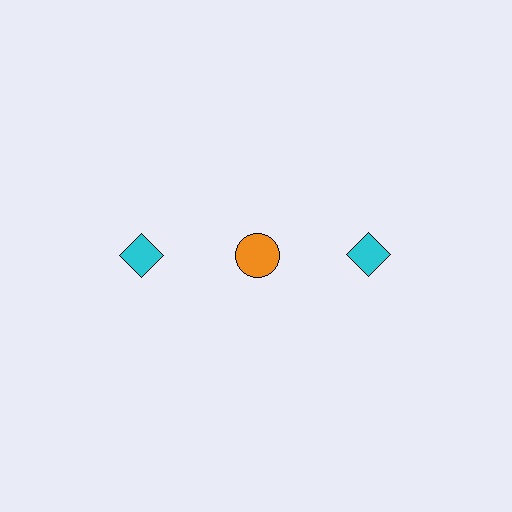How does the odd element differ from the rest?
It differs in both color (orange instead of cyan) and shape (circle instead of diamond).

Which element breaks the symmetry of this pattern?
The orange circle in the top row, second from left column breaks the symmetry. All other shapes are cyan diamonds.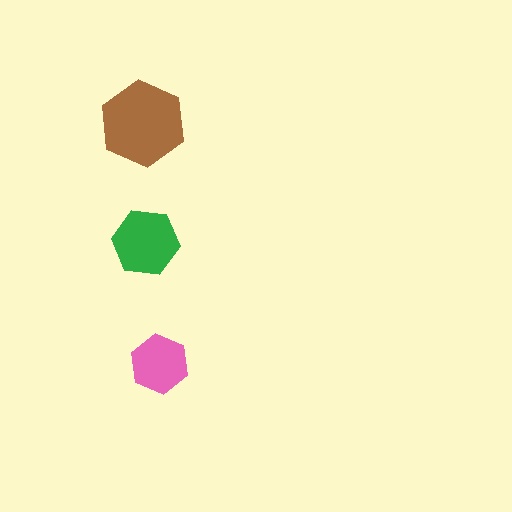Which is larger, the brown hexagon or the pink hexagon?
The brown one.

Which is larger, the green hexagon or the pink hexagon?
The green one.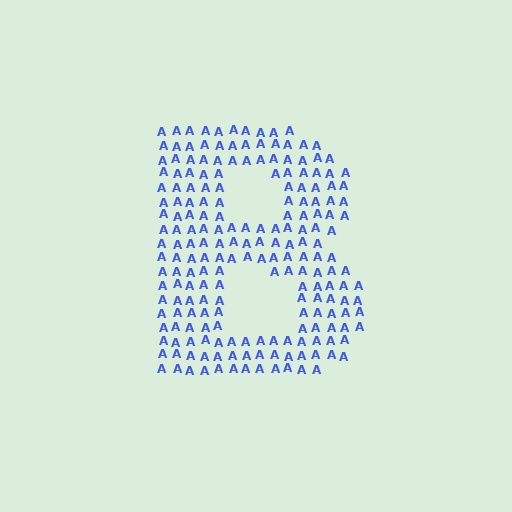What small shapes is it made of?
It is made of small letter A's.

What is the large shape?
The large shape is the letter B.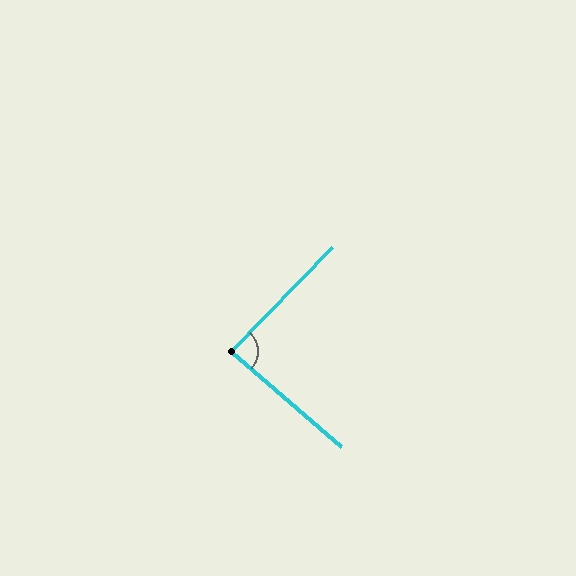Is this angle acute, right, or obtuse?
It is approximately a right angle.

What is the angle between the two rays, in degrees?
Approximately 87 degrees.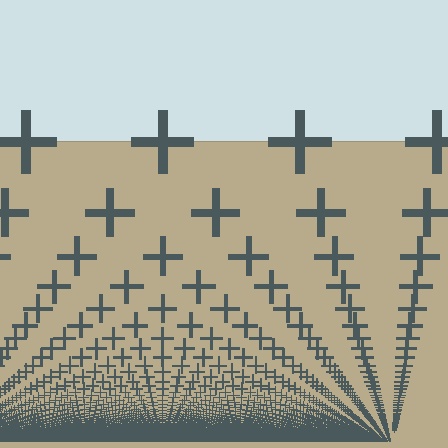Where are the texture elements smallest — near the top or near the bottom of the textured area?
Near the bottom.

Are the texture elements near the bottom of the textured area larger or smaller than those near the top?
Smaller. The gradient is inverted — elements near the bottom are smaller and denser.